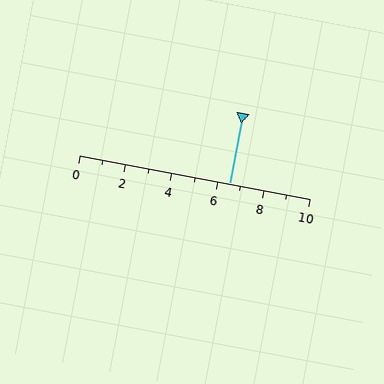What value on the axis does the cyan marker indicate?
The marker indicates approximately 6.5.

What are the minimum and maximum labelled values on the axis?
The axis runs from 0 to 10.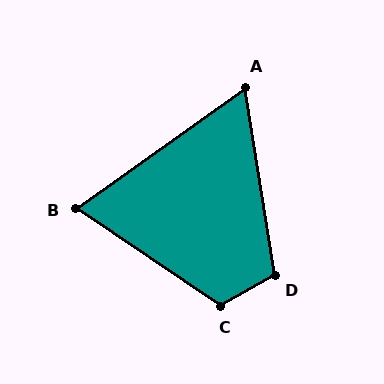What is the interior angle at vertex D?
Approximately 110 degrees (obtuse).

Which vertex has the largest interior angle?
C, at approximately 116 degrees.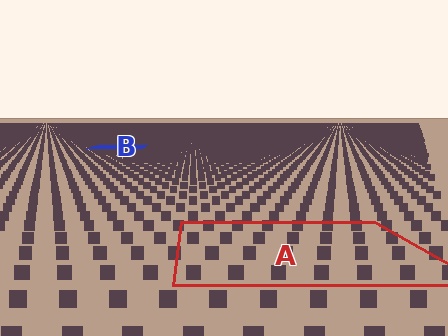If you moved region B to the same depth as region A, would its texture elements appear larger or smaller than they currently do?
They would appear larger. At a closer depth, the same texture elements are projected at a bigger on-screen size.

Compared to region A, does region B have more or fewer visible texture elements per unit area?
Region B has more texture elements per unit area — they are packed more densely because it is farther away.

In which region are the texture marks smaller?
The texture marks are smaller in region B, because it is farther away.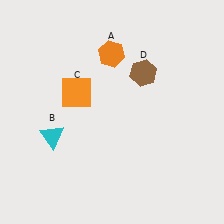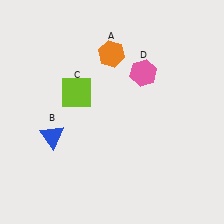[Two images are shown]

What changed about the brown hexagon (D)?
In Image 1, D is brown. In Image 2, it changed to pink.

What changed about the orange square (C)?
In Image 1, C is orange. In Image 2, it changed to lime.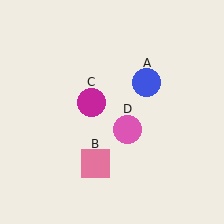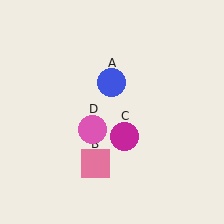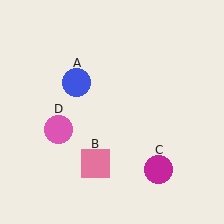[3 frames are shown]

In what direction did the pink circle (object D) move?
The pink circle (object D) moved left.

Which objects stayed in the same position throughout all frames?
Pink square (object B) remained stationary.